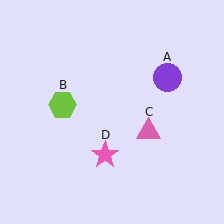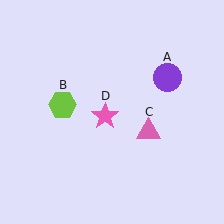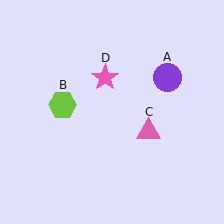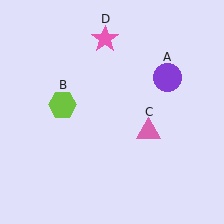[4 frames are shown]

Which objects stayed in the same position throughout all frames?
Purple circle (object A) and lime hexagon (object B) and pink triangle (object C) remained stationary.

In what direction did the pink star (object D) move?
The pink star (object D) moved up.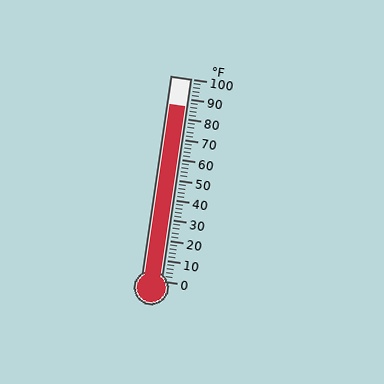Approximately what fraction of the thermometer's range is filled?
The thermometer is filled to approximately 85% of its range.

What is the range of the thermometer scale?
The thermometer scale ranges from 0°F to 100°F.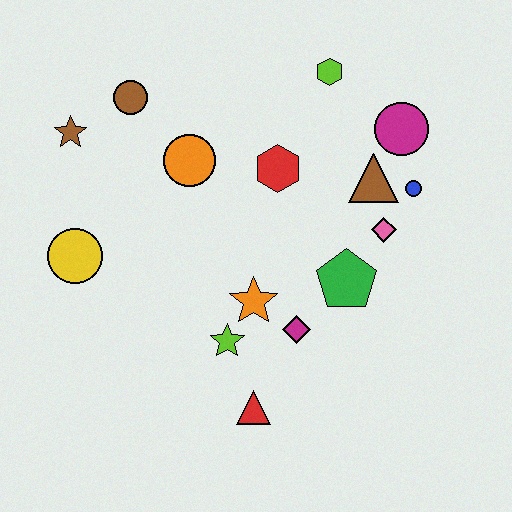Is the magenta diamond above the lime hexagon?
No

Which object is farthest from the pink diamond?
The brown star is farthest from the pink diamond.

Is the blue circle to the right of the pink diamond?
Yes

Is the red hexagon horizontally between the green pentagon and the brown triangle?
No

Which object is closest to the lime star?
The orange star is closest to the lime star.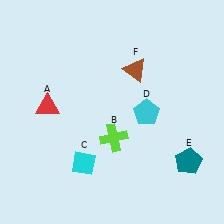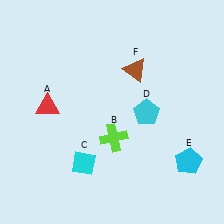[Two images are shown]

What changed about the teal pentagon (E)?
In Image 1, E is teal. In Image 2, it changed to cyan.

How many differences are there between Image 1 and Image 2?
There is 1 difference between the two images.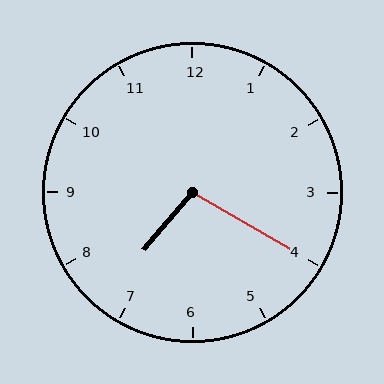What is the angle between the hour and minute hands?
Approximately 100 degrees.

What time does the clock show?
7:20.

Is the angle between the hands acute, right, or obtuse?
It is obtuse.